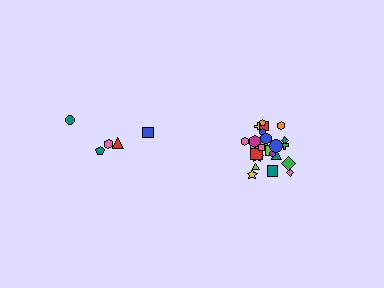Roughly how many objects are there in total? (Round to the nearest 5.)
Roughly 30 objects in total.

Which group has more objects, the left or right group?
The right group.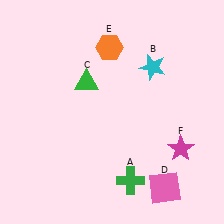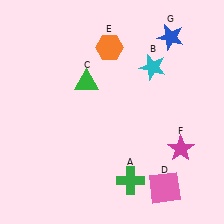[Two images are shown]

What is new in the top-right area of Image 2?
A blue star (G) was added in the top-right area of Image 2.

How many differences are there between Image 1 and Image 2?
There is 1 difference between the two images.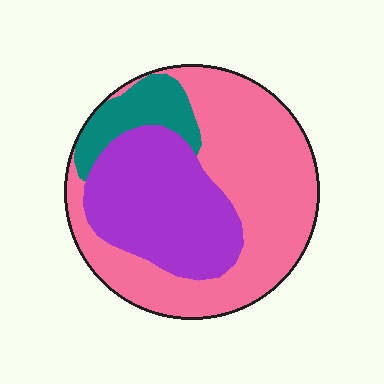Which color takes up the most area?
Pink, at roughly 55%.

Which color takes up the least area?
Teal, at roughly 10%.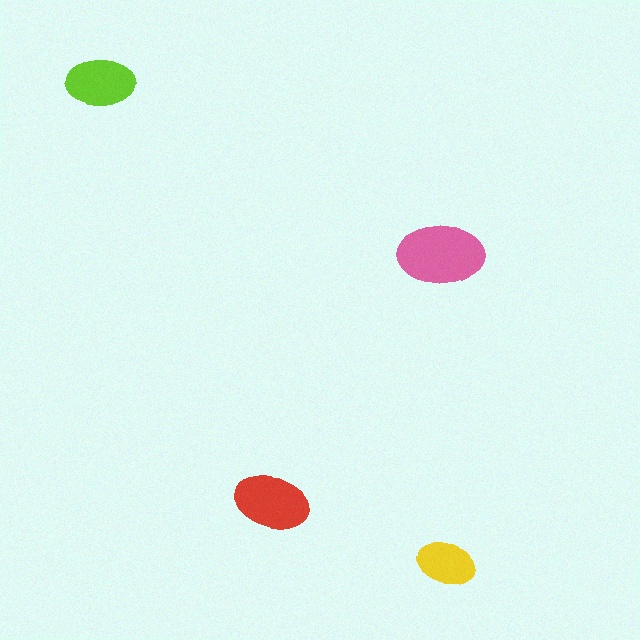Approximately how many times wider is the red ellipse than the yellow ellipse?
About 1.5 times wider.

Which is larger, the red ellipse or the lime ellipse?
The red one.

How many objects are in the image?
There are 4 objects in the image.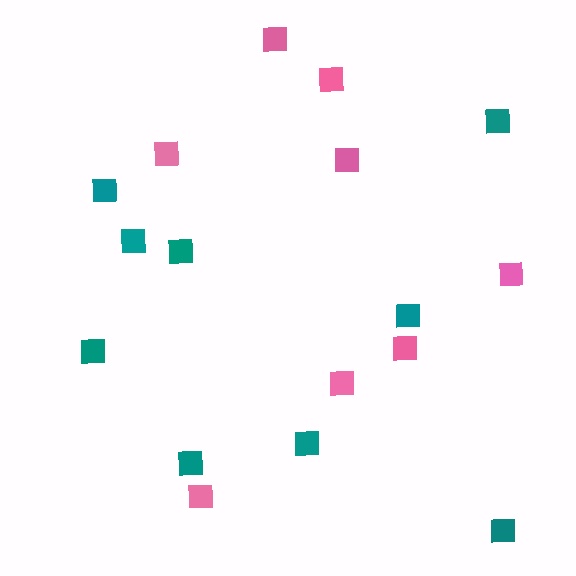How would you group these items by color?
There are 2 groups: one group of teal squares (9) and one group of pink squares (8).